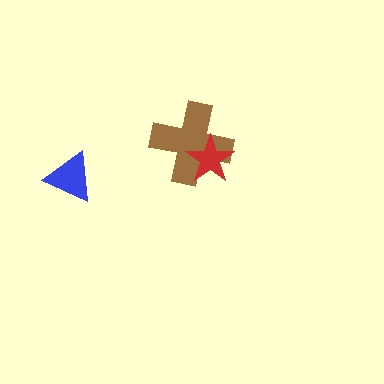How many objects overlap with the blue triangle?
0 objects overlap with the blue triangle.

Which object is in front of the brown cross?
The red star is in front of the brown cross.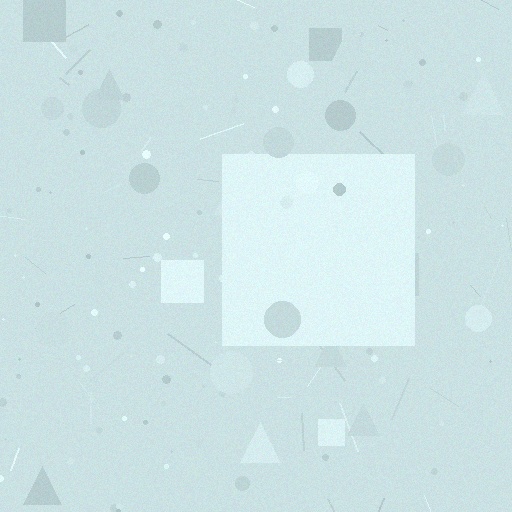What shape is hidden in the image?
A square is hidden in the image.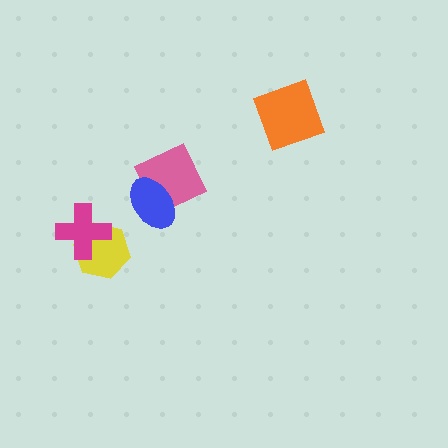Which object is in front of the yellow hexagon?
The magenta cross is in front of the yellow hexagon.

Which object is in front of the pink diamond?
The blue ellipse is in front of the pink diamond.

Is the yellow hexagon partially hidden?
Yes, it is partially covered by another shape.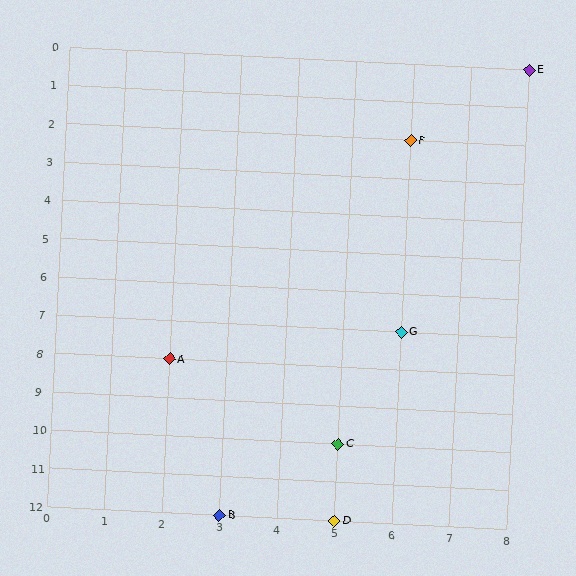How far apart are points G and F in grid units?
Points G and F are 5 rows apart.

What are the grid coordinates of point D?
Point D is at grid coordinates (5, 12).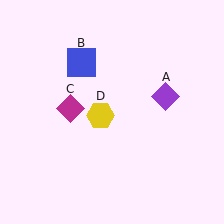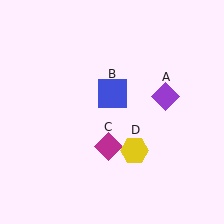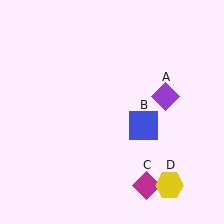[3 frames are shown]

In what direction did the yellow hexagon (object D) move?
The yellow hexagon (object D) moved down and to the right.